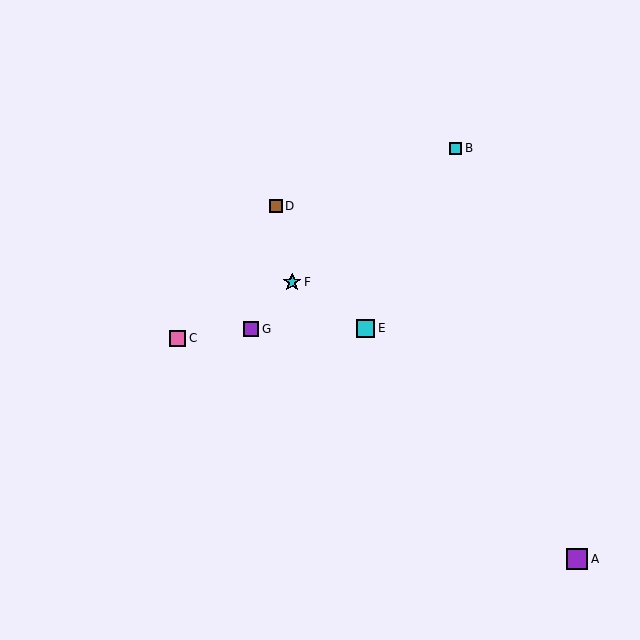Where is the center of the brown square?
The center of the brown square is at (276, 206).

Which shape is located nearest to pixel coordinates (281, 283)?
The cyan star (labeled F) at (292, 282) is nearest to that location.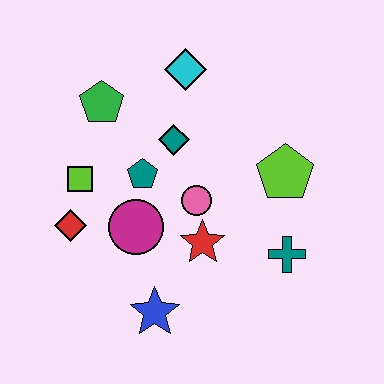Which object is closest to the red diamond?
The lime square is closest to the red diamond.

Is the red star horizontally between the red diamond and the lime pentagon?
Yes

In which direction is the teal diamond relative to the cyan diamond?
The teal diamond is below the cyan diamond.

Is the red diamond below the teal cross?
No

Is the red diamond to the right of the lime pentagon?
No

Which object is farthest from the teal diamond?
The blue star is farthest from the teal diamond.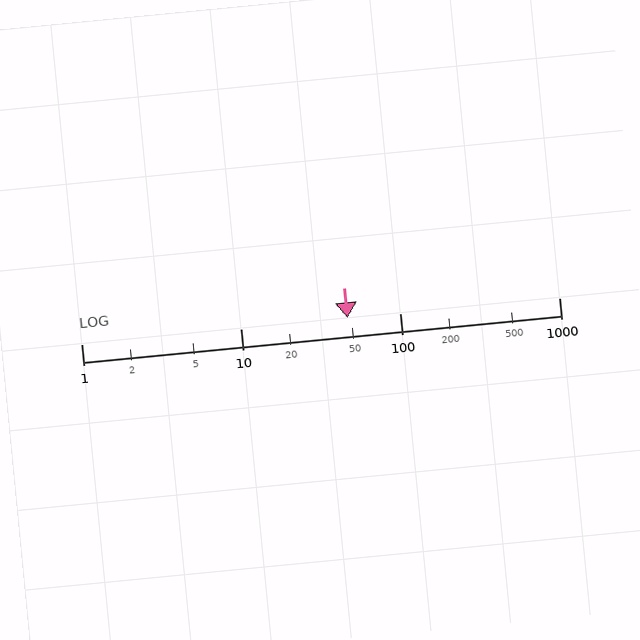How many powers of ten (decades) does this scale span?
The scale spans 3 decades, from 1 to 1000.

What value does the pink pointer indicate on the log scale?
The pointer indicates approximately 47.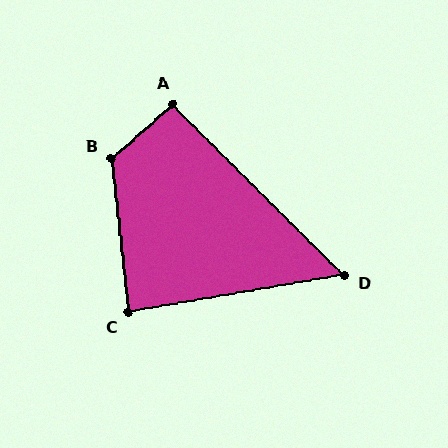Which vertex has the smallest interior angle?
D, at approximately 55 degrees.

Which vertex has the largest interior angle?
B, at approximately 125 degrees.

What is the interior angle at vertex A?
Approximately 94 degrees (approximately right).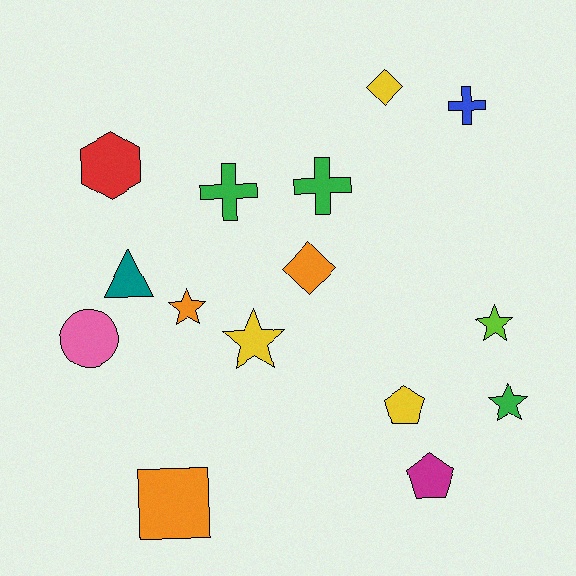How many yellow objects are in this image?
There are 3 yellow objects.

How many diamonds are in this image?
There are 2 diamonds.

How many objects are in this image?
There are 15 objects.